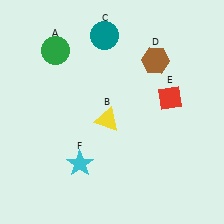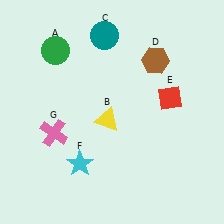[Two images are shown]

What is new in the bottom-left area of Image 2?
A pink cross (G) was added in the bottom-left area of Image 2.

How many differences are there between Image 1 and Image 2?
There is 1 difference between the two images.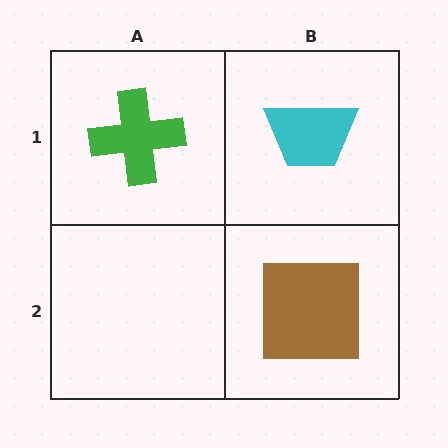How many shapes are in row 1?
2 shapes.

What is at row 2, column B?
A brown square.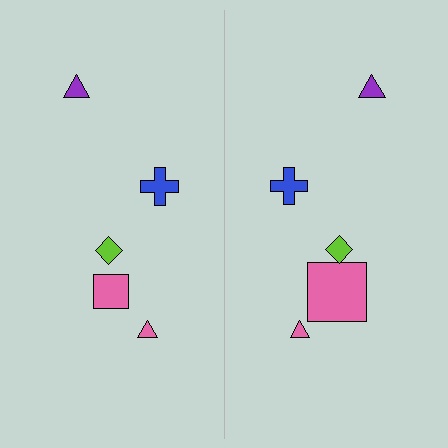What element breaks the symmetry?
The pink square on the right side has a different size than its mirror counterpart.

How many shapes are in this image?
There are 10 shapes in this image.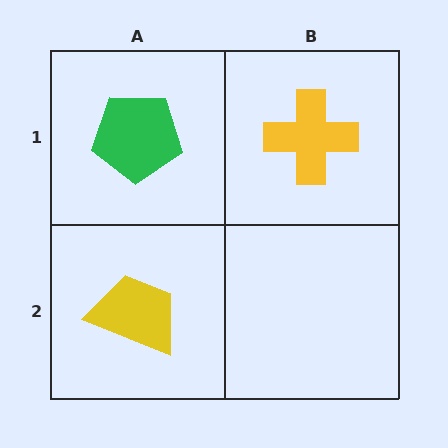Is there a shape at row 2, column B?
No, that cell is empty.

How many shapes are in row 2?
1 shape.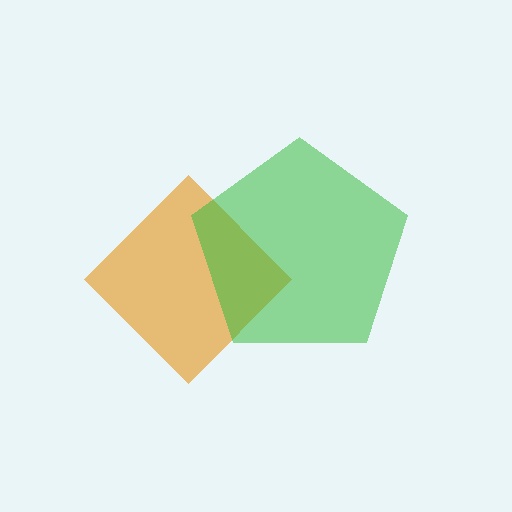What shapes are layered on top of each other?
The layered shapes are: an orange diamond, a green pentagon.